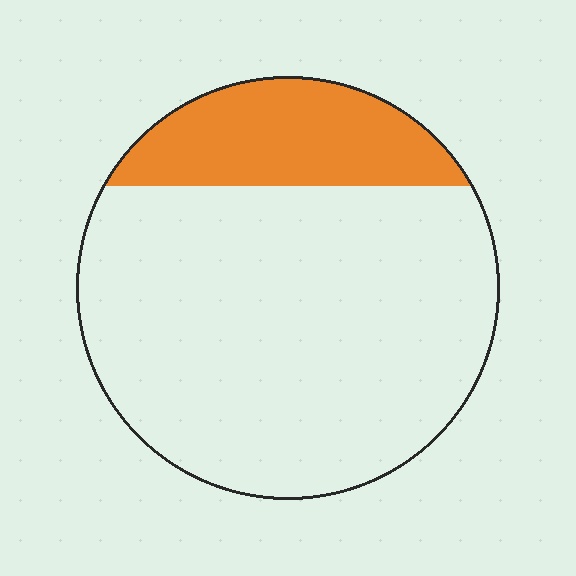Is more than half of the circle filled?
No.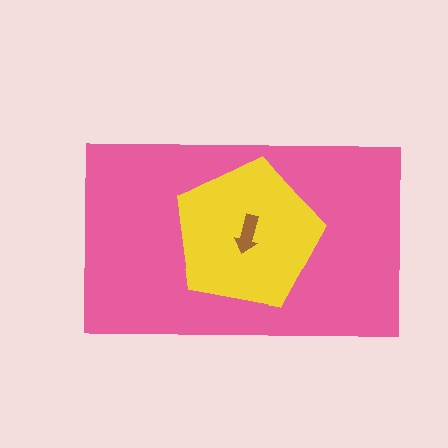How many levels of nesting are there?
3.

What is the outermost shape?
The pink rectangle.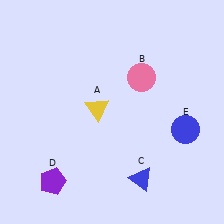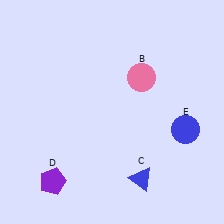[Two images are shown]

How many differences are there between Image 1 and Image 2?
There is 1 difference between the two images.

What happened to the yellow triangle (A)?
The yellow triangle (A) was removed in Image 2. It was in the top-left area of Image 1.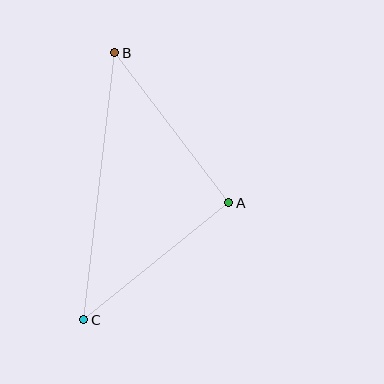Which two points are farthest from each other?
Points B and C are farthest from each other.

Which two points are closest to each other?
Points A and C are closest to each other.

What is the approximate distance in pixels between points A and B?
The distance between A and B is approximately 188 pixels.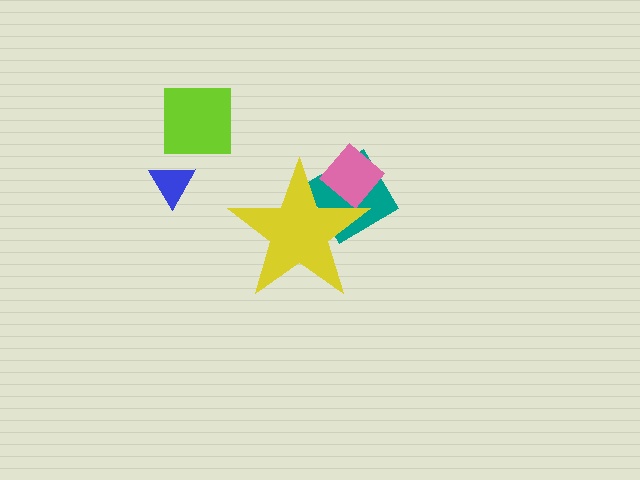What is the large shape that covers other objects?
A yellow star.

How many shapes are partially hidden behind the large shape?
2 shapes are partially hidden.